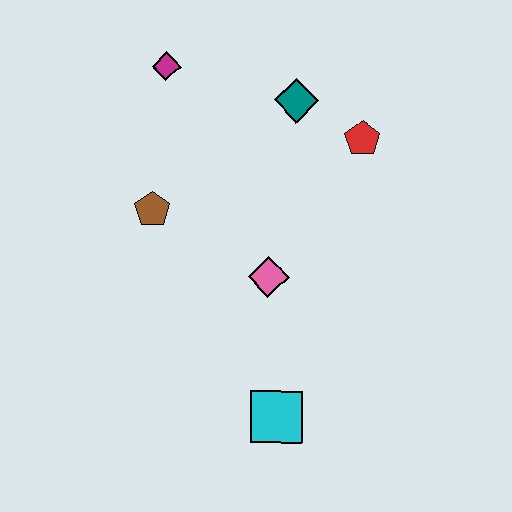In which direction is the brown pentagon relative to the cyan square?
The brown pentagon is above the cyan square.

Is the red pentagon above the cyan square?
Yes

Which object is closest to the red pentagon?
The teal diamond is closest to the red pentagon.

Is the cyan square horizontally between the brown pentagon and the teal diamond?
Yes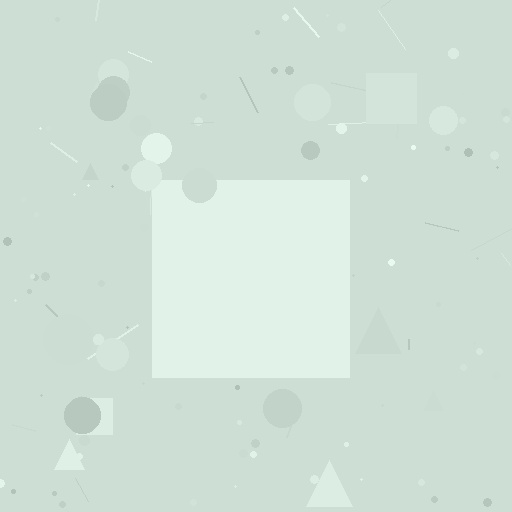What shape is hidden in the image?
A square is hidden in the image.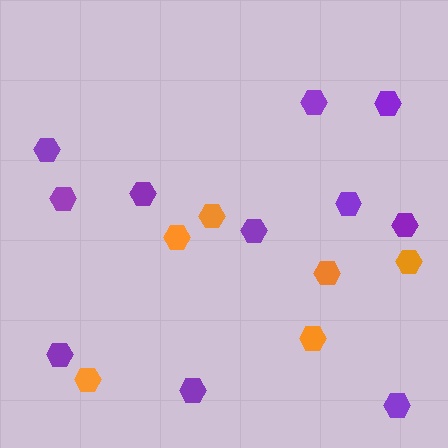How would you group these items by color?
There are 2 groups: one group of orange hexagons (6) and one group of purple hexagons (11).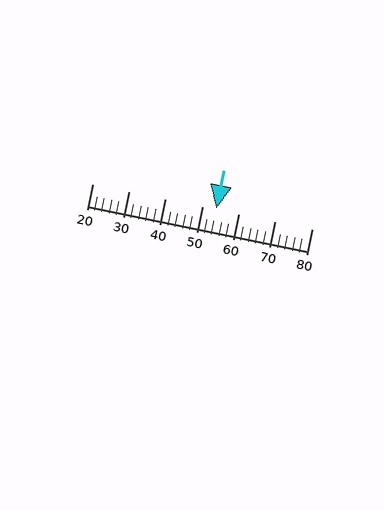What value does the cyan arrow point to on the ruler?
The cyan arrow points to approximately 54.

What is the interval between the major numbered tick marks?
The major tick marks are spaced 10 units apart.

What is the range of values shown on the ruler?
The ruler shows values from 20 to 80.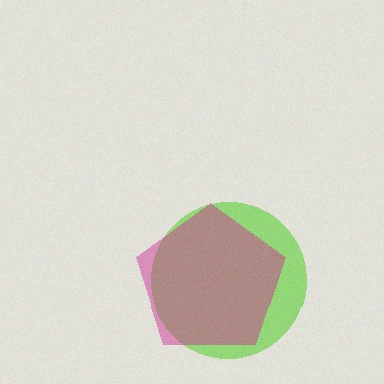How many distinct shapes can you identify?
There are 2 distinct shapes: a lime circle, a magenta pentagon.